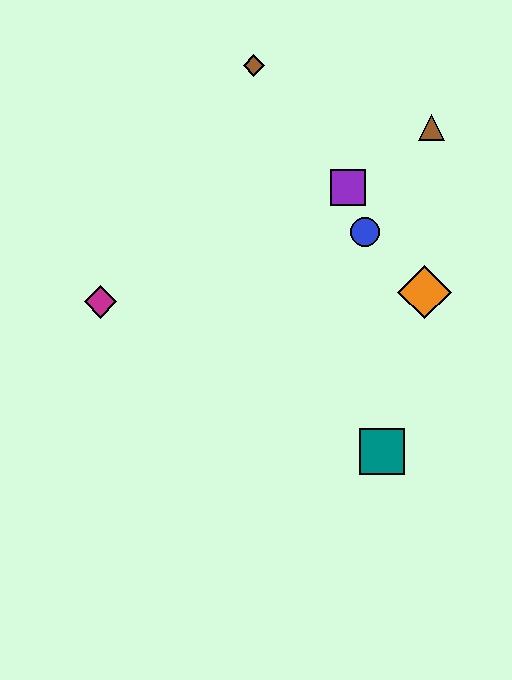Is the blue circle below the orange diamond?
No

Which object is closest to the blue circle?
The purple square is closest to the blue circle.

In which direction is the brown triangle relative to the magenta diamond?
The brown triangle is to the right of the magenta diamond.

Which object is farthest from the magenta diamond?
The brown triangle is farthest from the magenta diamond.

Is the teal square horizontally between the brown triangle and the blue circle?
Yes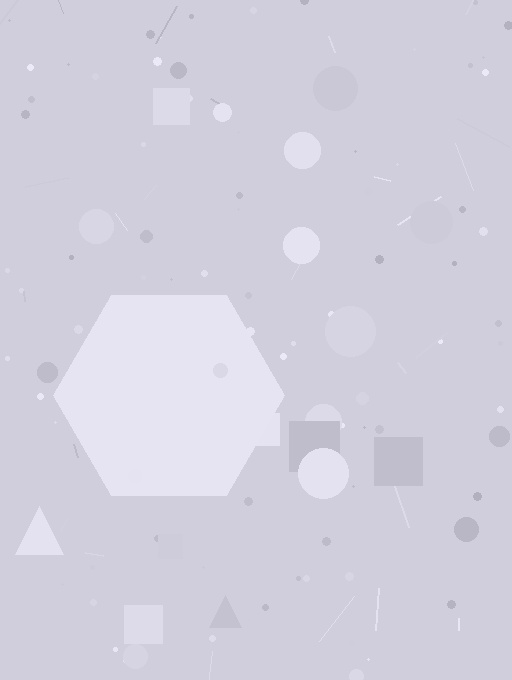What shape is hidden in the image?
A hexagon is hidden in the image.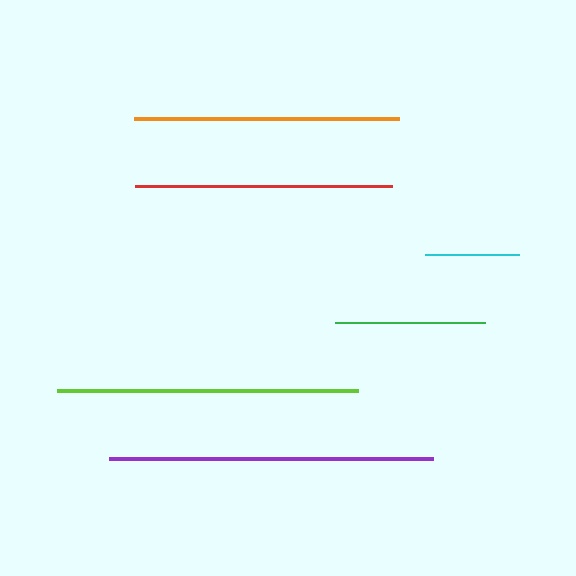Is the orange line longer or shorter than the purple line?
The purple line is longer than the orange line.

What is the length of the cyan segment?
The cyan segment is approximately 94 pixels long.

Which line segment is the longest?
The purple line is the longest at approximately 324 pixels.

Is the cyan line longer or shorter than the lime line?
The lime line is longer than the cyan line.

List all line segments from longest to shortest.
From longest to shortest: purple, lime, orange, red, green, cyan.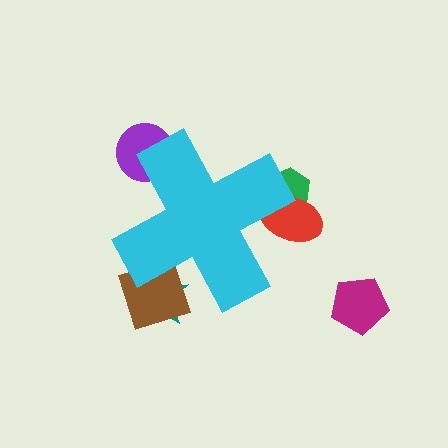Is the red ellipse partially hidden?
Yes, the red ellipse is partially hidden behind the cyan cross.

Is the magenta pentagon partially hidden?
No, the magenta pentagon is fully visible.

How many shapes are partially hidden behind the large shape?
5 shapes are partially hidden.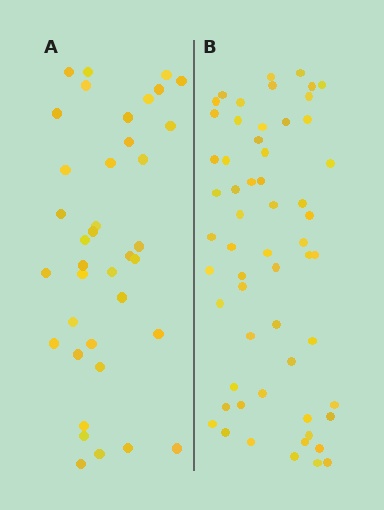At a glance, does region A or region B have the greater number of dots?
Region B (the right region) has more dots.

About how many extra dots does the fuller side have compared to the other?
Region B has approximately 20 more dots than region A.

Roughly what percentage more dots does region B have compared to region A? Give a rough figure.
About 55% more.